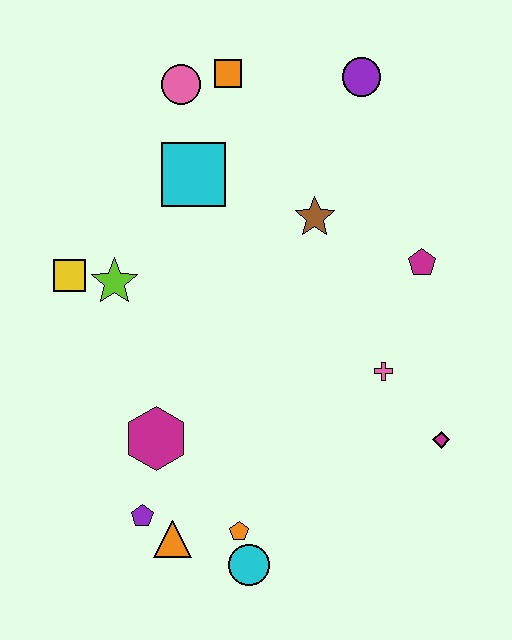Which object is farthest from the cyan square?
The cyan circle is farthest from the cyan square.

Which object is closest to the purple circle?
The orange square is closest to the purple circle.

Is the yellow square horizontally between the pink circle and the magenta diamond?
No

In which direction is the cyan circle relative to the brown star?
The cyan circle is below the brown star.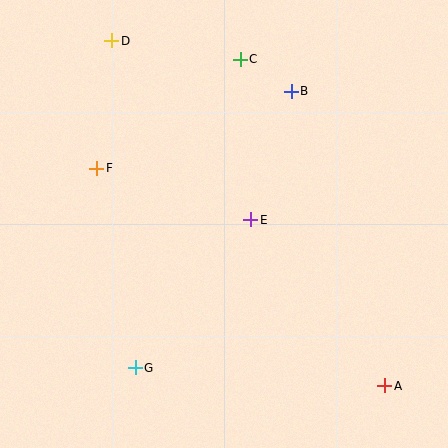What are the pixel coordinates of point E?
Point E is at (251, 220).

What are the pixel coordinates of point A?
Point A is at (385, 386).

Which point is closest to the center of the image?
Point E at (251, 220) is closest to the center.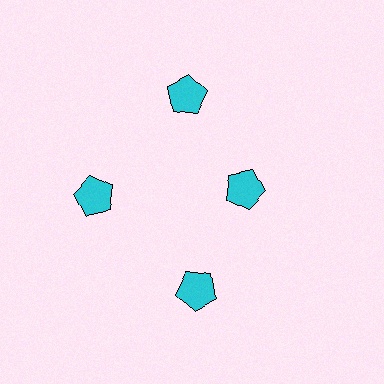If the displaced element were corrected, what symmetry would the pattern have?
It would have 4-fold rotational symmetry — the pattern would map onto itself every 90 degrees.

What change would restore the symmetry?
The symmetry would be restored by moving it outward, back onto the ring so that all 4 pentagons sit at equal angles and equal distance from the center.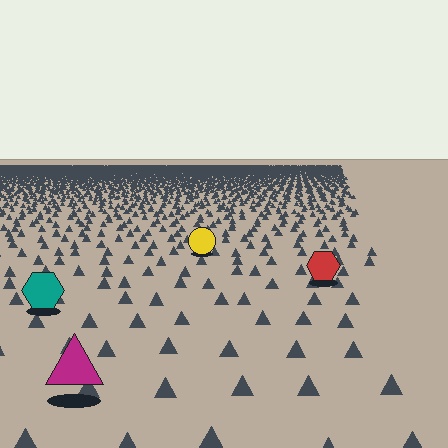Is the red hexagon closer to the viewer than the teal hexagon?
No. The teal hexagon is closer — you can tell from the texture gradient: the ground texture is coarser near it.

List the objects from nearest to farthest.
From nearest to farthest: the magenta triangle, the teal hexagon, the red hexagon, the yellow circle.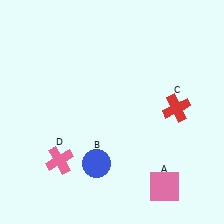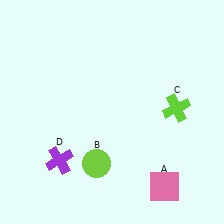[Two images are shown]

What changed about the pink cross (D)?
In Image 1, D is pink. In Image 2, it changed to purple.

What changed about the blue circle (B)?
In Image 1, B is blue. In Image 2, it changed to lime.